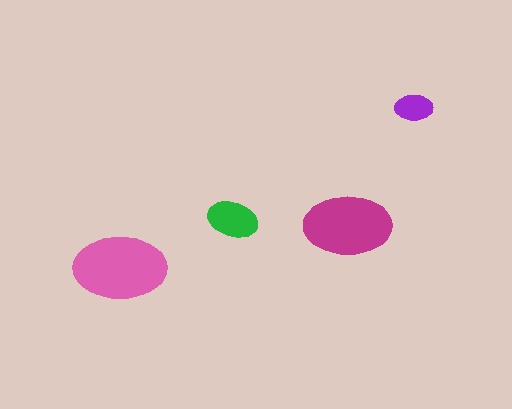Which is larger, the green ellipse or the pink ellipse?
The pink one.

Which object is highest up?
The purple ellipse is topmost.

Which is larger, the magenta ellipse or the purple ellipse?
The magenta one.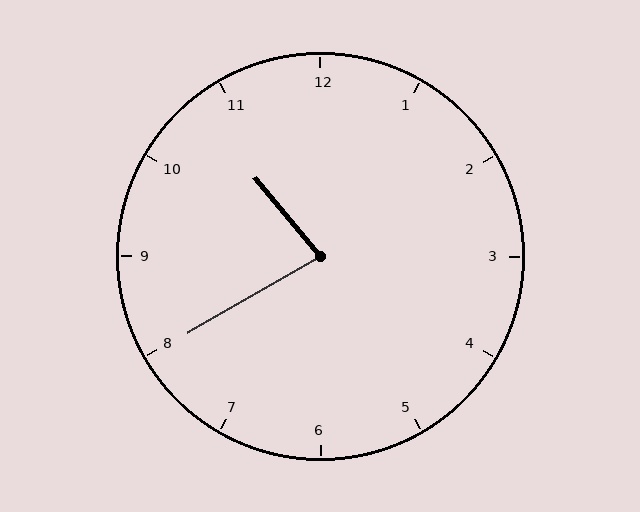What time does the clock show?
10:40.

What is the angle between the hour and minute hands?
Approximately 80 degrees.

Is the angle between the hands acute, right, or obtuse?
It is acute.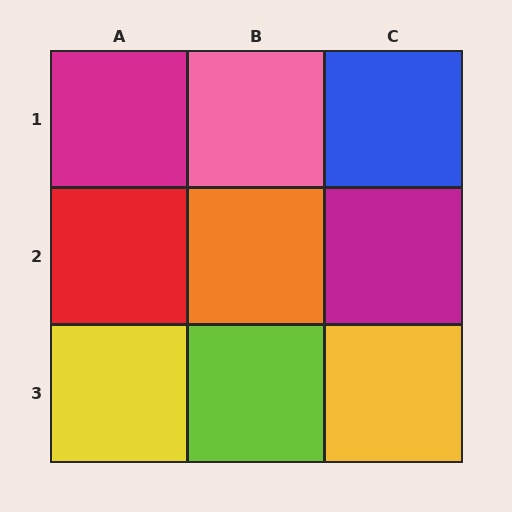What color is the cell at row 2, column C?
Magenta.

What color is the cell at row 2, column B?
Orange.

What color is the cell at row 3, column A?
Yellow.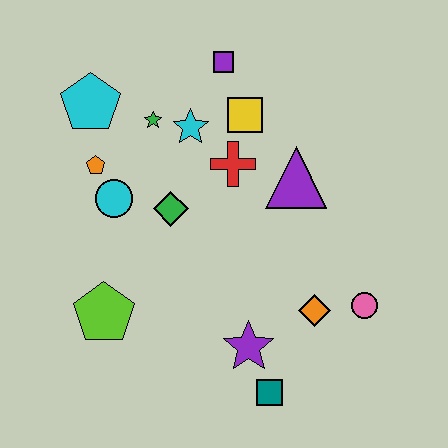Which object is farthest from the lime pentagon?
The purple square is farthest from the lime pentagon.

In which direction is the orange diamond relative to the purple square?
The orange diamond is below the purple square.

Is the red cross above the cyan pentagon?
No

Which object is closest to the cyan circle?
The orange pentagon is closest to the cyan circle.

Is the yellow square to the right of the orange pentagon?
Yes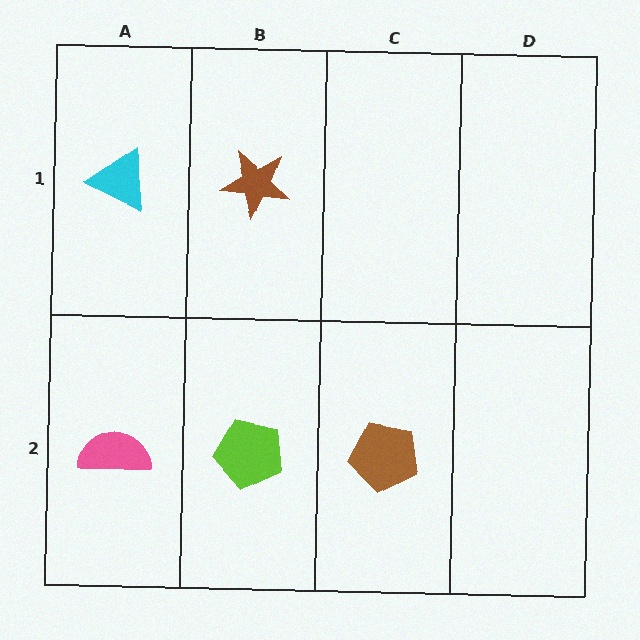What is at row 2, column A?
A pink semicircle.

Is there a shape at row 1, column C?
No, that cell is empty.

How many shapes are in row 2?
3 shapes.